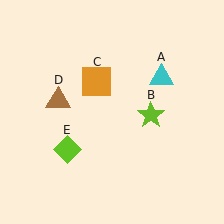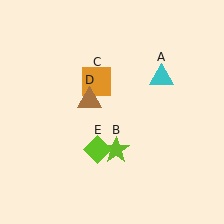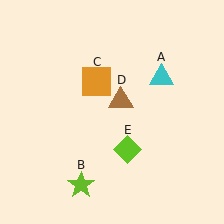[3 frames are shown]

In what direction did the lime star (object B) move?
The lime star (object B) moved down and to the left.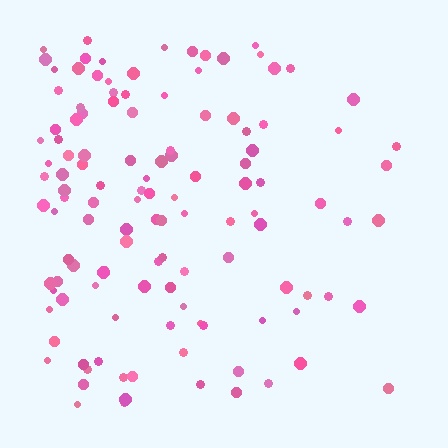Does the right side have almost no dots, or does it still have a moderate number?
Still a moderate number, just noticeably fewer than the left.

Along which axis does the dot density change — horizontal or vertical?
Horizontal.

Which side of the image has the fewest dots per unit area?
The right.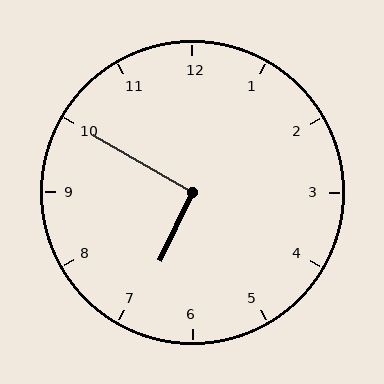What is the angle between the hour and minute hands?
Approximately 95 degrees.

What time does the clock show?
6:50.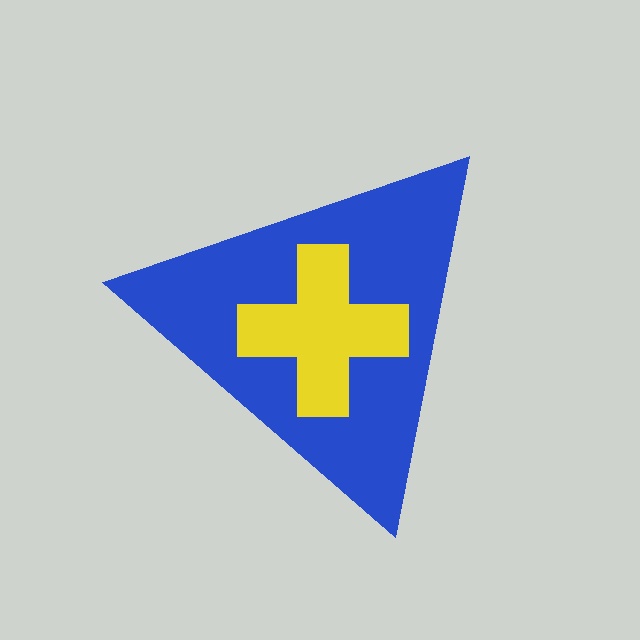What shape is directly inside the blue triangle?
The yellow cross.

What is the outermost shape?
The blue triangle.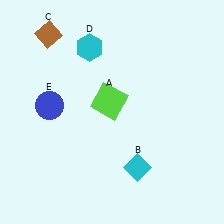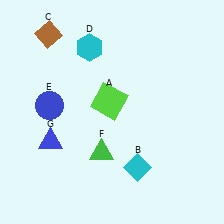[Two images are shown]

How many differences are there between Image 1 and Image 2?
There are 2 differences between the two images.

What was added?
A green triangle (F), a blue triangle (G) were added in Image 2.